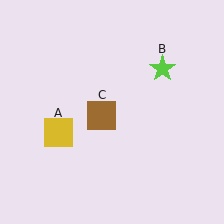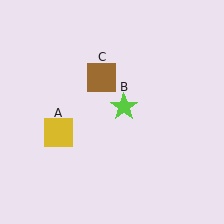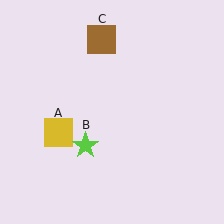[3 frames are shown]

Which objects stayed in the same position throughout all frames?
Yellow square (object A) remained stationary.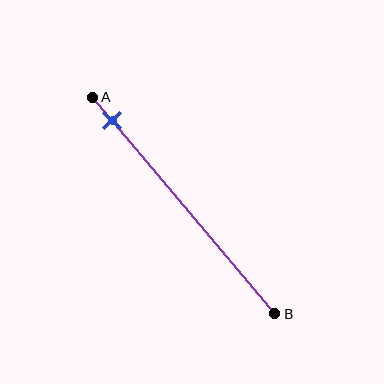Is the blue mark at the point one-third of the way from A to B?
No, the mark is at about 10% from A, not at the 33% one-third point.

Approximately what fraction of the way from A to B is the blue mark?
The blue mark is approximately 10% of the way from A to B.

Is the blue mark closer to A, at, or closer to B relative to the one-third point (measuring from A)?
The blue mark is closer to point A than the one-third point of segment AB.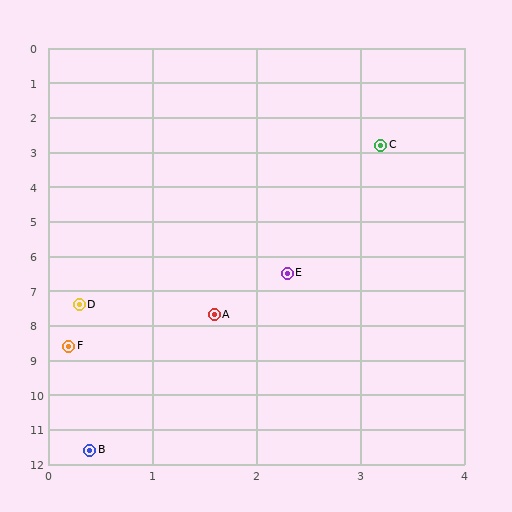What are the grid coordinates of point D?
Point D is at approximately (0.3, 7.4).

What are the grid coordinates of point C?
Point C is at approximately (3.2, 2.8).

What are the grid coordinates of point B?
Point B is at approximately (0.4, 11.6).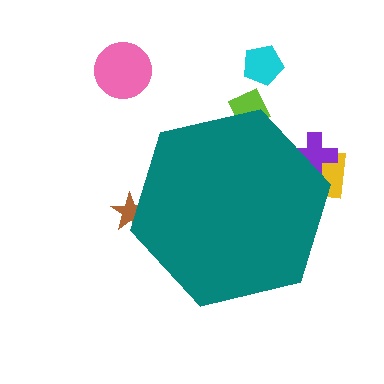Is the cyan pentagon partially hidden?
No, the cyan pentagon is fully visible.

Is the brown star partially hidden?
Yes, the brown star is partially hidden behind the teal hexagon.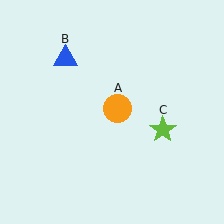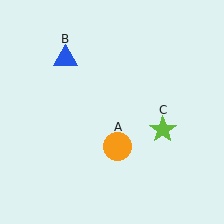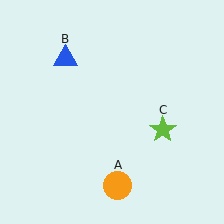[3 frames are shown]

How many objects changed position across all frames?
1 object changed position: orange circle (object A).